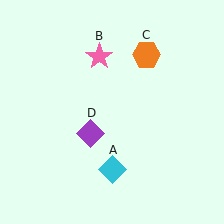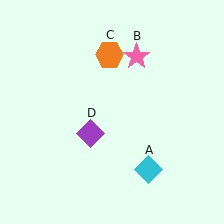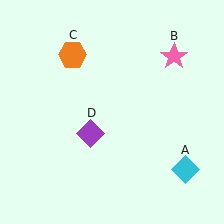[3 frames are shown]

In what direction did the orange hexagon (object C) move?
The orange hexagon (object C) moved left.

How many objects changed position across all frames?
3 objects changed position: cyan diamond (object A), pink star (object B), orange hexagon (object C).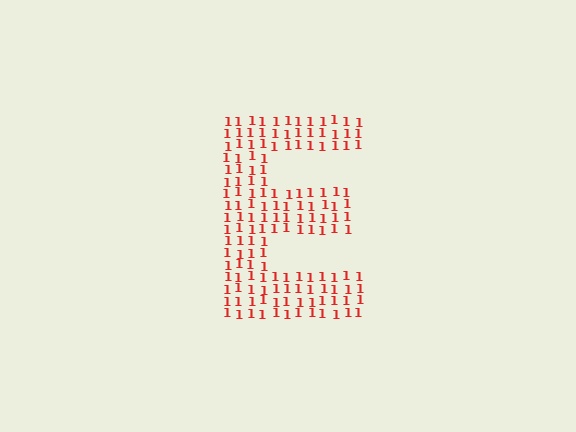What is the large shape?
The large shape is the letter E.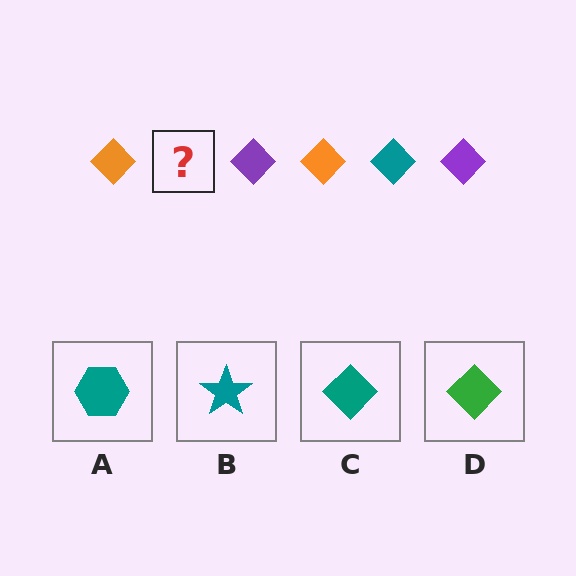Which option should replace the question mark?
Option C.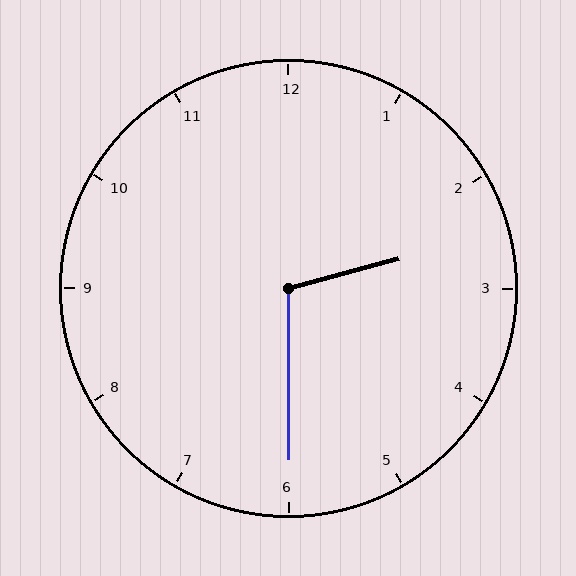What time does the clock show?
2:30.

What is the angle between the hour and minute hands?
Approximately 105 degrees.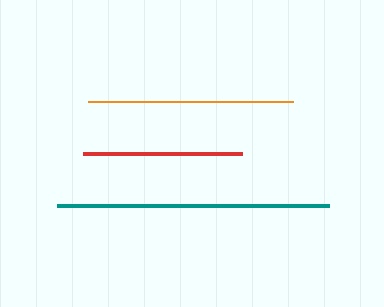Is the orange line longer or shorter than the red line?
The orange line is longer than the red line.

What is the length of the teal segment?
The teal segment is approximately 272 pixels long.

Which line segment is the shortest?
The red line is the shortest at approximately 159 pixels.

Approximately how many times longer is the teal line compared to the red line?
The teal line is approximately 1.7 times the length of the red line.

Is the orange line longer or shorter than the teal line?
The teal line is longer than the orange line.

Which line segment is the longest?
The teal line is the longest at approximately 272 pixels.